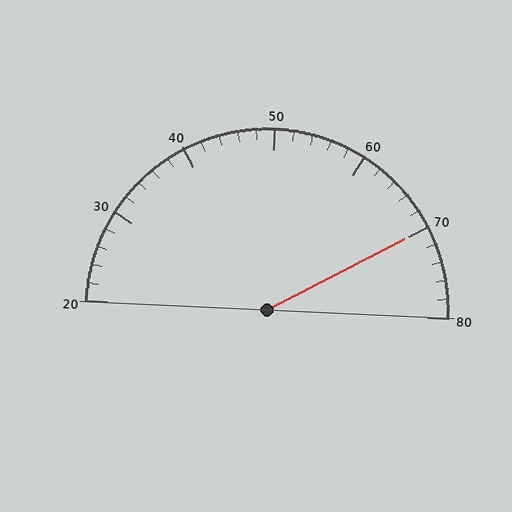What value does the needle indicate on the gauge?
The needle indicates approximately 70.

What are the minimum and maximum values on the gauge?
The gauge ranges from 20 to 80.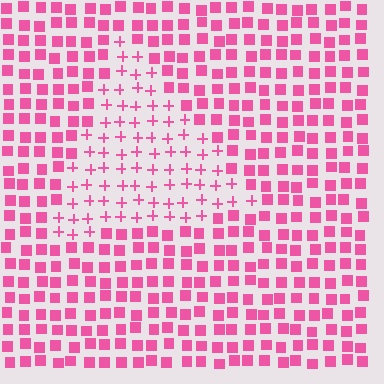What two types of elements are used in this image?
The image uses plus signs inside the triangle region and squares outside it.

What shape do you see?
I see a triangle.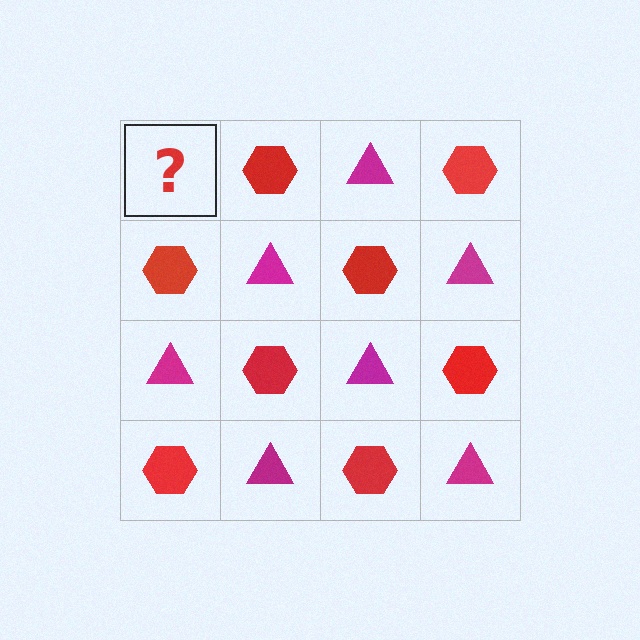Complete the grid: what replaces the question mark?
The question mark should be replaced with a magenta triangle.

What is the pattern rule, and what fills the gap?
The rule is that it alternates magenta triangle and red hexagon in a checkerboard pattern. The gap should be filled with a magenta triangle.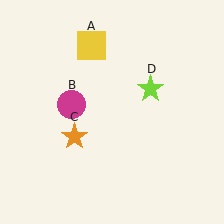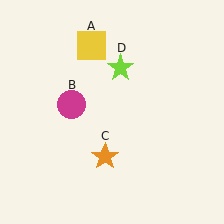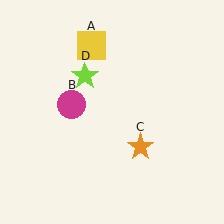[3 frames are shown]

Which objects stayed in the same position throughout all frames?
Yellow square (object A) and magenta circle (object B) remained stationary.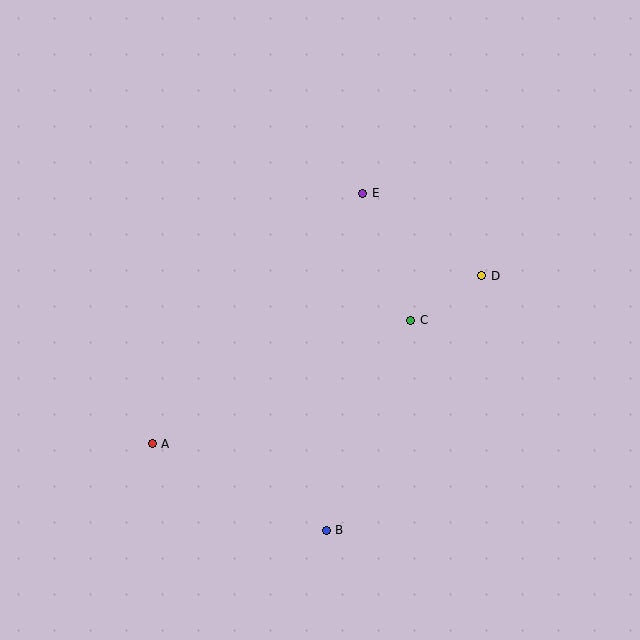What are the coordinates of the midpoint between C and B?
The midpoint between C and B is at (369, 425).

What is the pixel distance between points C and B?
The distance between C and B is 226 pixels.